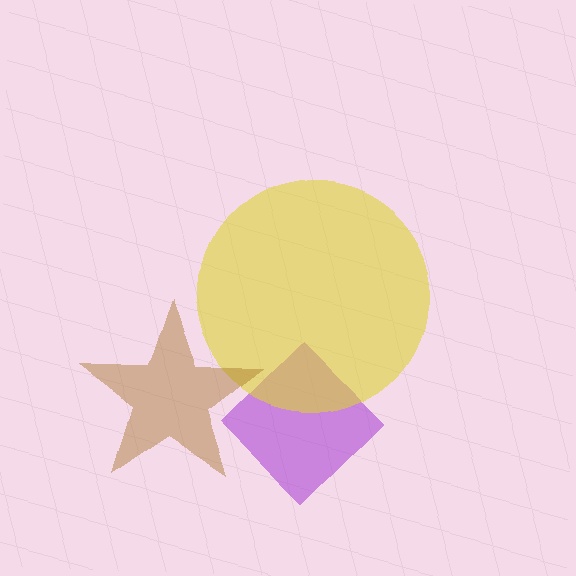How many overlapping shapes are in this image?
There are 3 overlapping shapes in the image.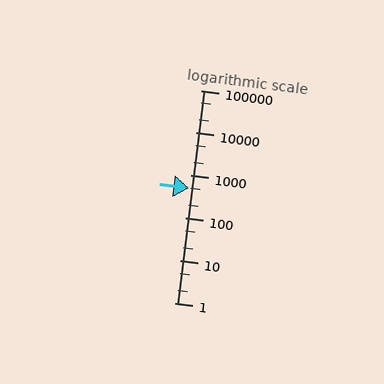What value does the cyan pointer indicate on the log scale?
The pointer indicates approximately 510.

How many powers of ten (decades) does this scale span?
The scale spans 5 decades, from 1 to 100000.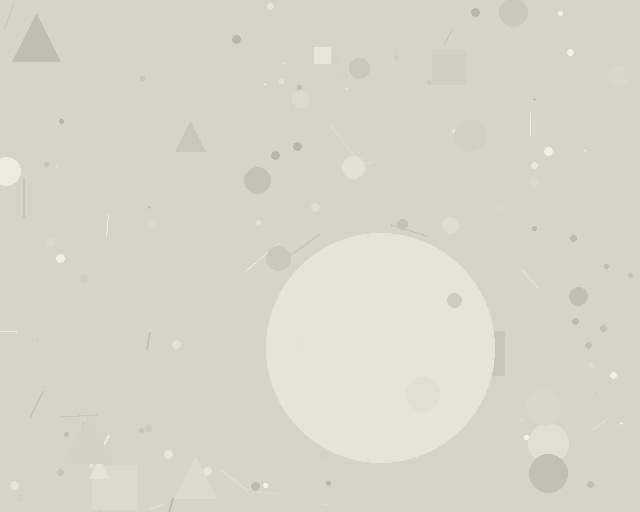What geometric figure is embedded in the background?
A circle is embedded in the background.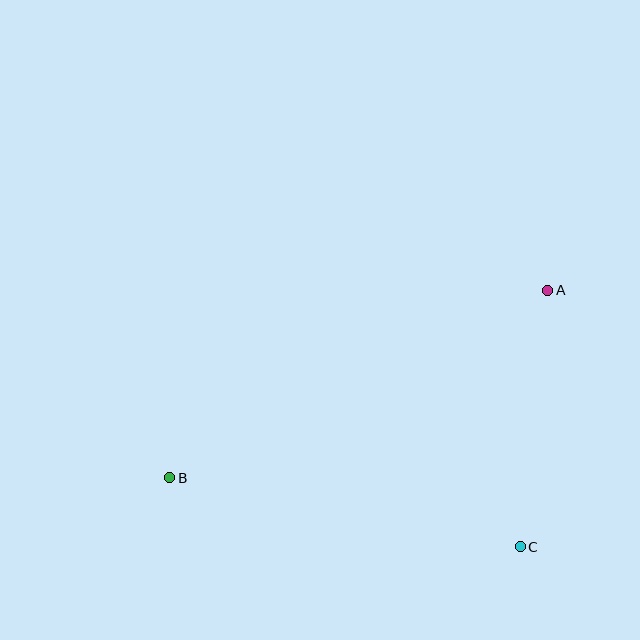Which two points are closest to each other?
Points A and C are closest to each other.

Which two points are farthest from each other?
Points A and B are farthest from each other.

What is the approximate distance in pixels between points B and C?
The distance between B and C is approximately 358 pixels.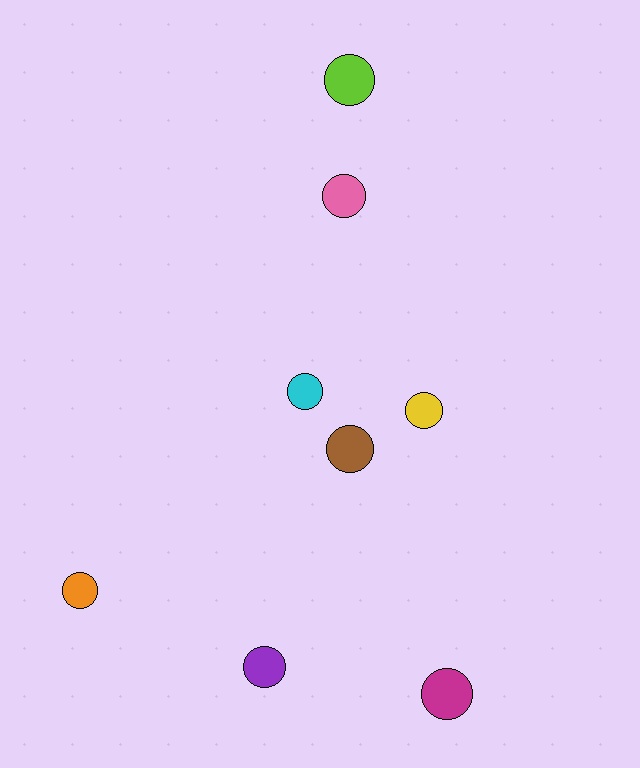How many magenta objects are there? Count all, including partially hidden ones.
There is 1 magenta object.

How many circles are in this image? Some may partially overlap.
There are 8 circles.